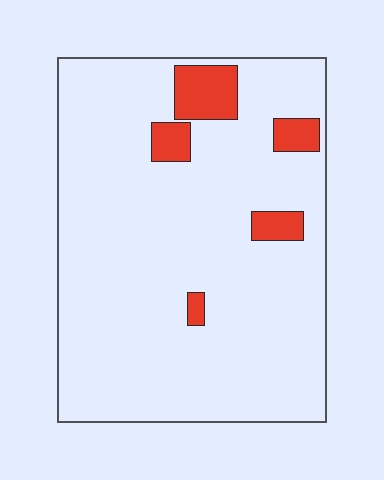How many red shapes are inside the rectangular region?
5.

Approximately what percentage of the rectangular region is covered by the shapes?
Approximately 10%.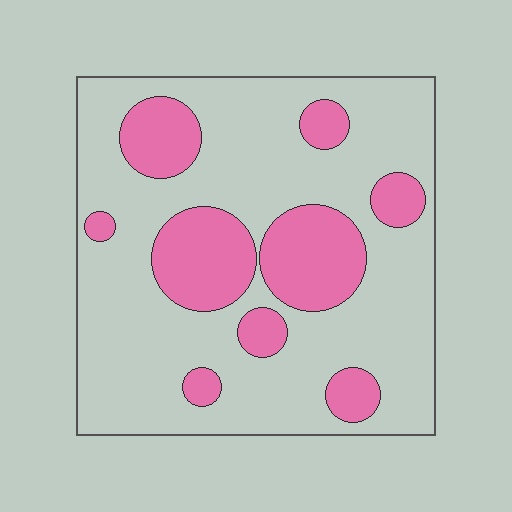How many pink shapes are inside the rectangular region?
9.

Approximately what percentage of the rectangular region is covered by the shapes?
Approximately 25%.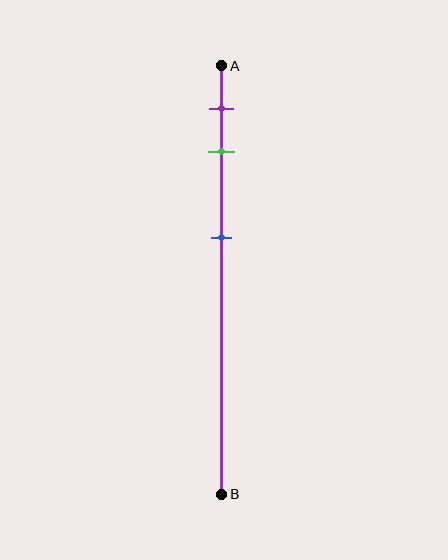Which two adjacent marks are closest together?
The purple and green marks are the closest adjacent pair.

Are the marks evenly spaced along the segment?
No, the marks are not evenly spaced.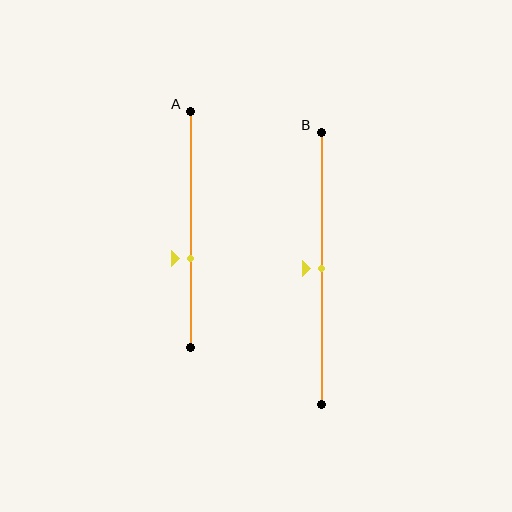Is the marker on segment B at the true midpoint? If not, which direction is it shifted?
Yes, the marker on segment B is at the true midpoint.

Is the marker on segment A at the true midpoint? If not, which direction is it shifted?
No, the marker on segment A is shifted downward by about 13% of the segment length.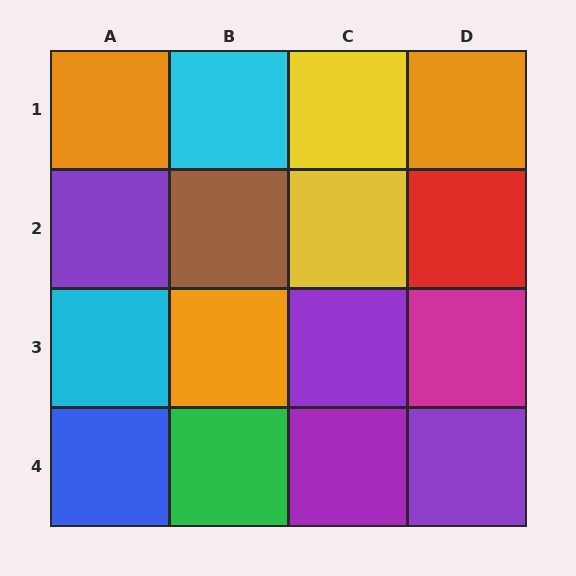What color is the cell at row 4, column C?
Purple.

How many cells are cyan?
2 cells are cyan.